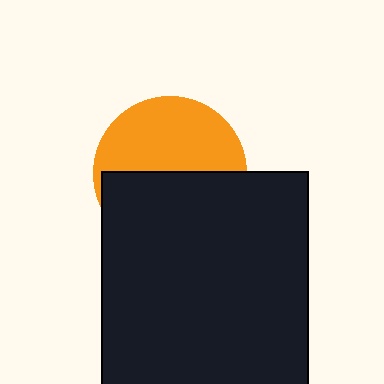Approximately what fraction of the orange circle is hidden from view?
Roughly 50% of the orange circle is hidden behind the black rectangle.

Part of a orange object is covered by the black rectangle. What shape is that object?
It is a circle.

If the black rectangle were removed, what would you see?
You would see the complete orange circle.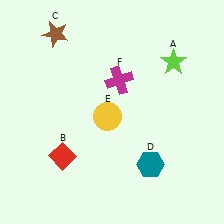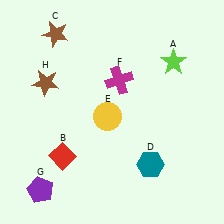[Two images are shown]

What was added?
A purple pentagon (G), a brown star (H) were added in Image 2.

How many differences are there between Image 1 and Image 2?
There are 2 differences between the two images.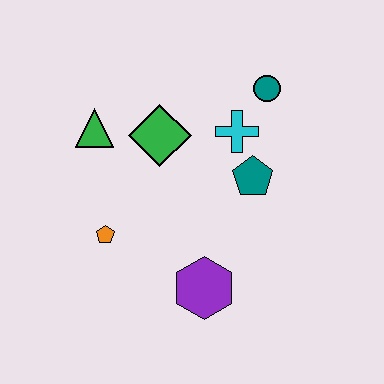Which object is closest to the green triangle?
The green diamond is closest to the green triangle.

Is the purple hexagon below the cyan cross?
Yes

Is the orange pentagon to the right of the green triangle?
Yes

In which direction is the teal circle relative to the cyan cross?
The teal circle is above the cyan cross.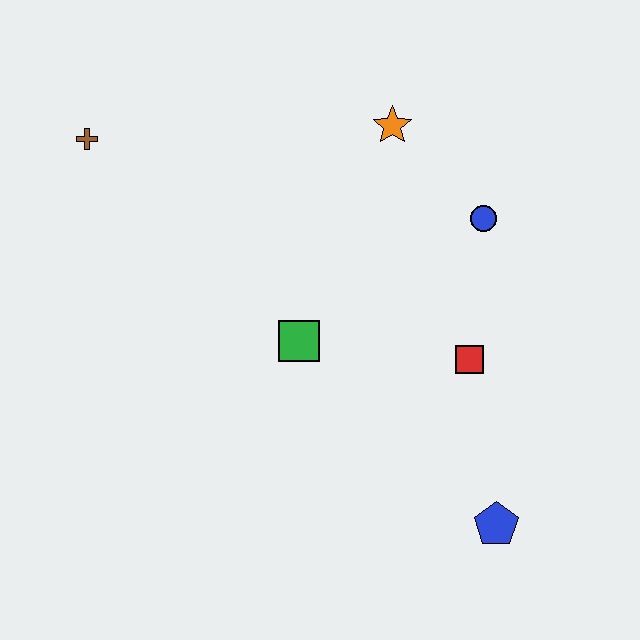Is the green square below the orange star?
Yes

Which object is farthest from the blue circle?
The brown cross is farthest from the blue circle.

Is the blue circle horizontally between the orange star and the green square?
No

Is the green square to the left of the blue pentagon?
Yes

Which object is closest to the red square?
The blue circle is closest to the red square.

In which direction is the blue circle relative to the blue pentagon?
The blue circle is above the blue pentagon.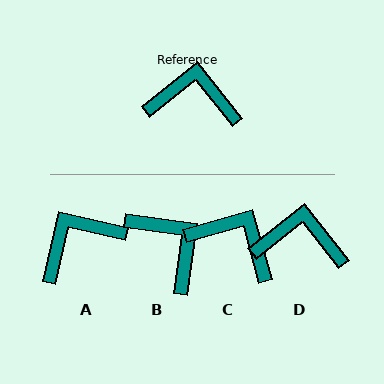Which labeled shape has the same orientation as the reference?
D.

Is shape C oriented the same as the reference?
No, it is off by about 23 degrees.